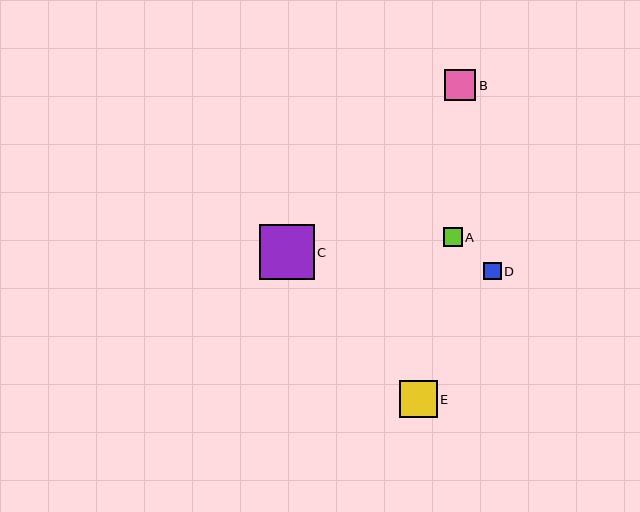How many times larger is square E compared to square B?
Square E is approximately 1.2 times the size of square B.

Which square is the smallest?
Square D is the smallest with a size of approximately 18 pixels.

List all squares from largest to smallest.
From largest to smallest: C, E, B, A, D.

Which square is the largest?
Square C is the largest with a size of approximately 55 pixels.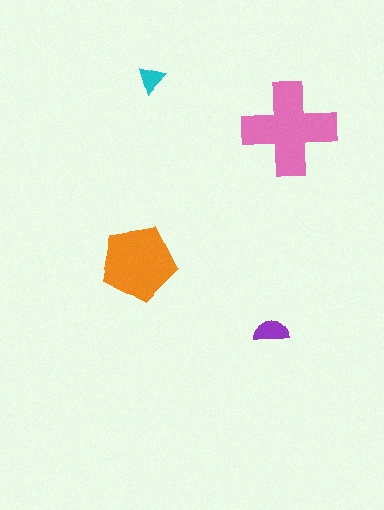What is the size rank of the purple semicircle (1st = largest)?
3rd.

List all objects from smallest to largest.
The cyan triangle, the purple semicircle, the orange pentagon, the pink cross.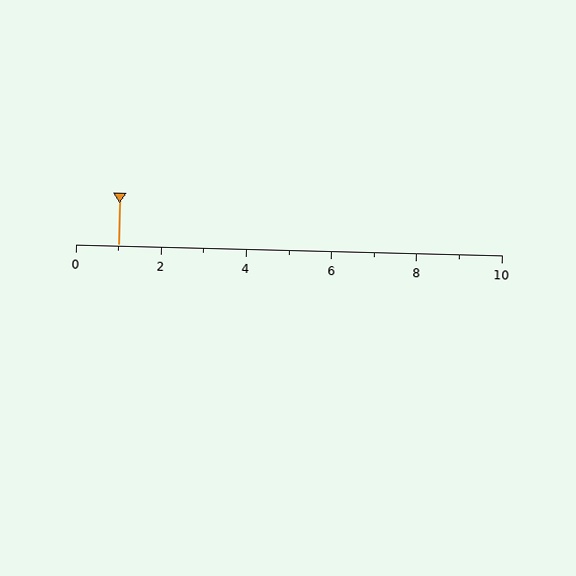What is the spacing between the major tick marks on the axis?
The major ticks are spaced 2 apart.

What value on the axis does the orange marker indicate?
The marker indicates approximately 1.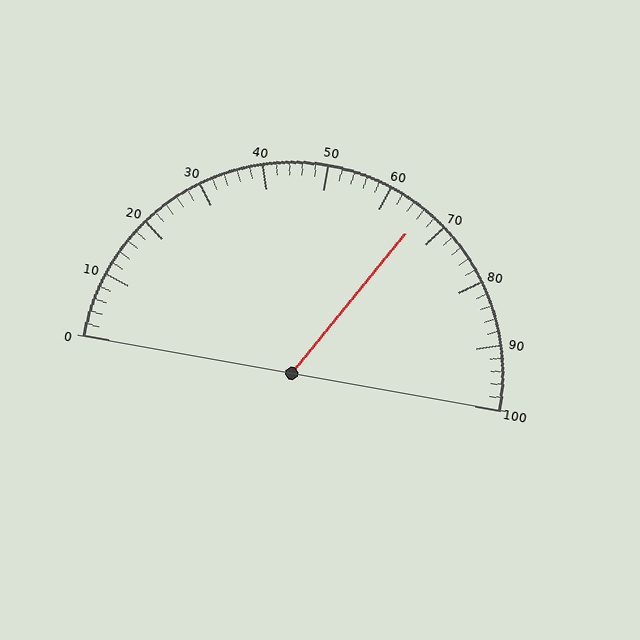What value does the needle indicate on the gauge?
The needle indicates approximately 66.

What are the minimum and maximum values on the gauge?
The gauge ranges from 0 to 100.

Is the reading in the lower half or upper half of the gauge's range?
The reading is in the upper half of the range (0 to 100).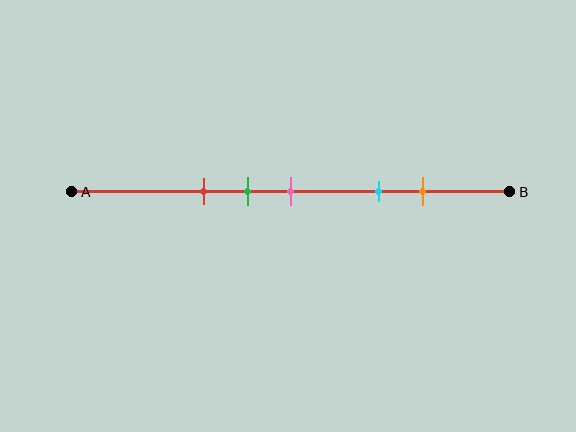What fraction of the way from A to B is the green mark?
The green mark is approximately 40% (0.4) of the way from A to B.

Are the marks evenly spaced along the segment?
No, the marks are not evenly spaced.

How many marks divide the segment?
There are 5 marks dividing the segment.